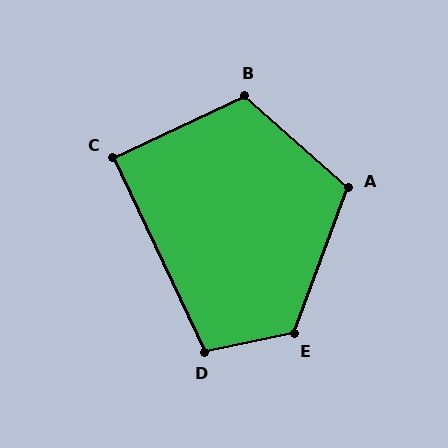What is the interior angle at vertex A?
Approximately 111 degrees (obtuse).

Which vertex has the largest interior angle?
E, at approximately 122 degrees.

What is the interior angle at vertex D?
Approximately 103 degrees (obtuse).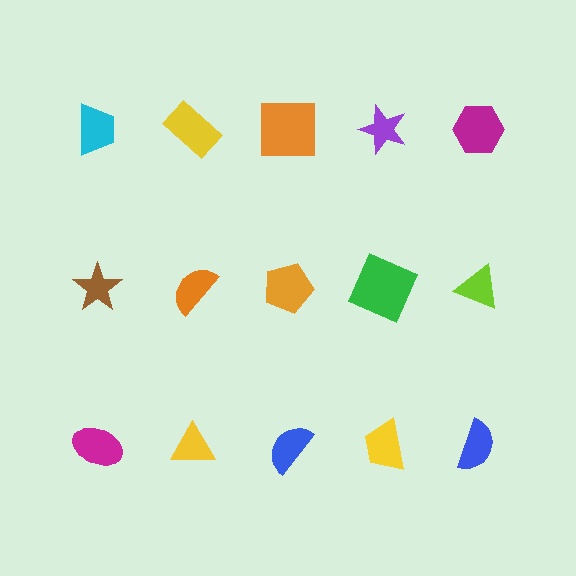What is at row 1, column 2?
A yellow rectangle.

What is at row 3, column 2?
A yellow triangle.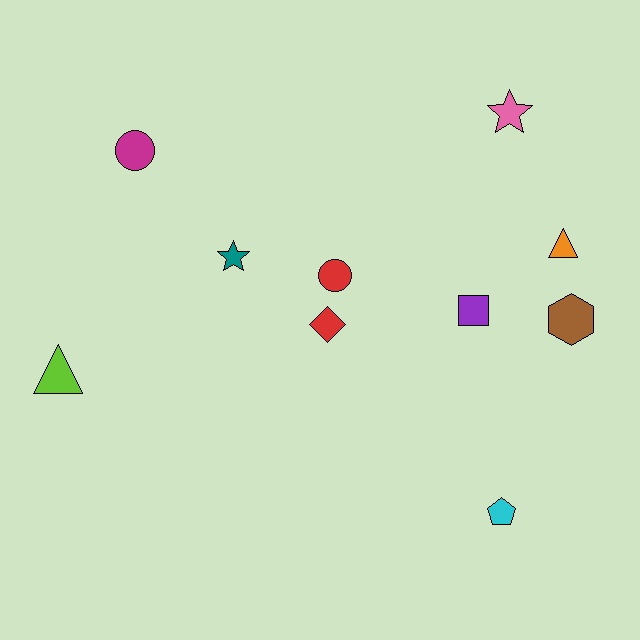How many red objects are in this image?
There are 2 red objects.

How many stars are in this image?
There are 2 stars.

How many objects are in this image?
There are 10 objects.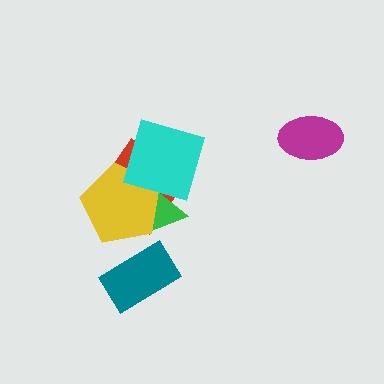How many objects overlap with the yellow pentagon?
3 objects overlap with the yellow pentagon.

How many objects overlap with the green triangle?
3 objects overlap with the green triangle.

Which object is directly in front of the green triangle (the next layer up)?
The yellow pentagon is directly in front of the green triangle.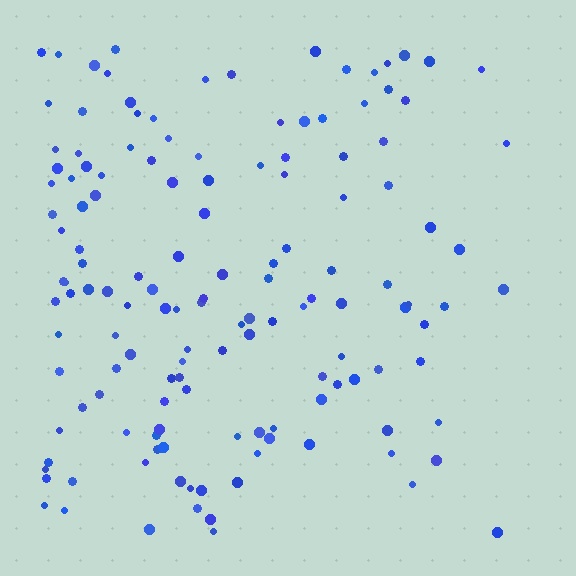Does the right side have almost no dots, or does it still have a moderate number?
Still a moderate number, just noticeably fewer than the left.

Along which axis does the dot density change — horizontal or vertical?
Horizontal.